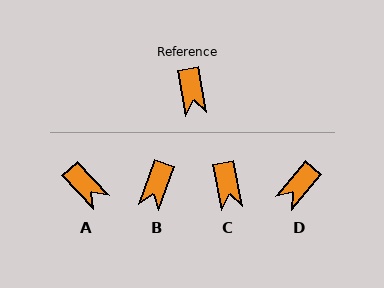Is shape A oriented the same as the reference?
No, it is off by about 33 degrees.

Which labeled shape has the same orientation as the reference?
C.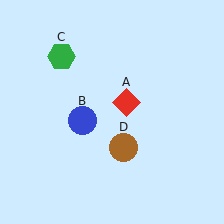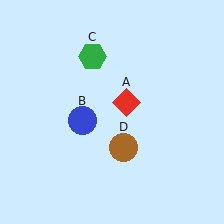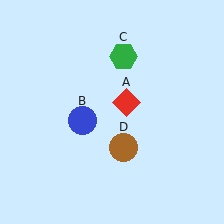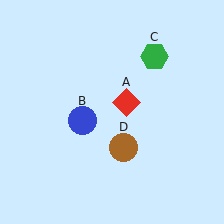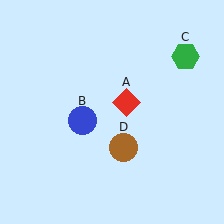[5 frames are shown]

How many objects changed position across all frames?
1 object changed position: green hexagon (object C).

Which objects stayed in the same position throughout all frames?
Red diamond (object A) and blue circle (object B) and brown circle (object D) remained stationary.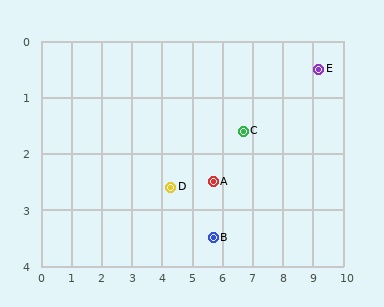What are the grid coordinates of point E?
Point E is at approximately (9.2, 0.5).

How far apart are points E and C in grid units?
Points E and C are about 2.7 grid units apart.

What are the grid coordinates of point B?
Point B is at approximately (5.7, 3.5).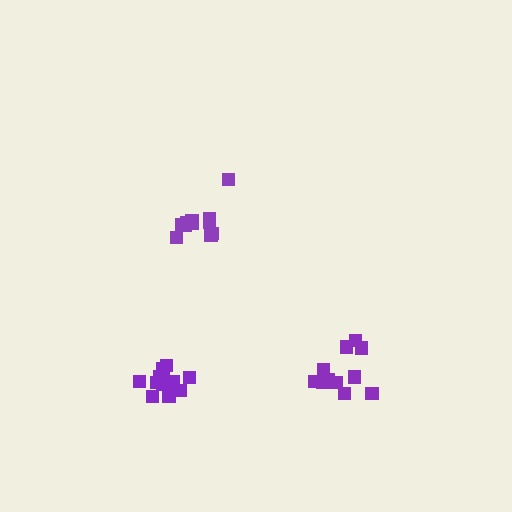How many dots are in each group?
Group 1: 11 dots, Group 2: 14 dots, Group 3: 11 dots (36 total).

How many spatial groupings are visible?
There are 3 spatial groupings.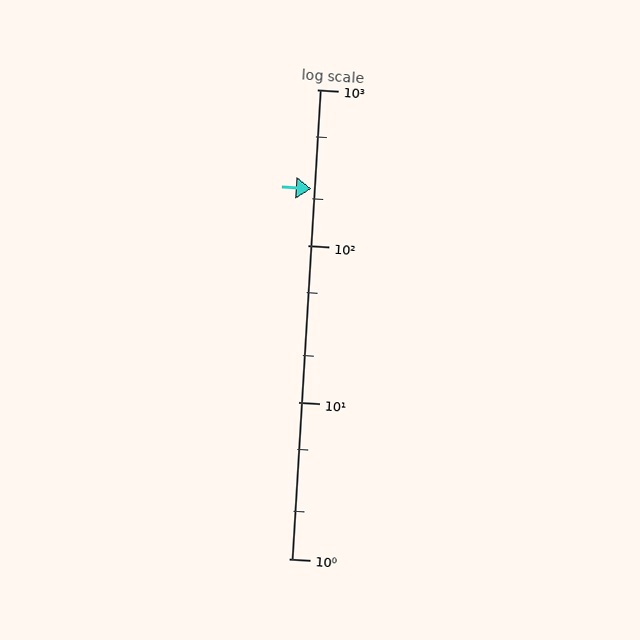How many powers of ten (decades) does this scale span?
The scale spans 3 decades, from 1 to 1000.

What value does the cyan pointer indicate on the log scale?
The pointer indicates approximately 230.